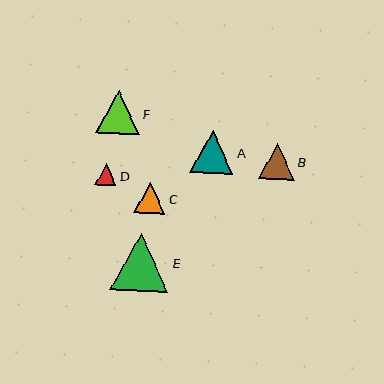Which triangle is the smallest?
Triangle D is the smallest with a size of approximately 21 pixels.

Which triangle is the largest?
Triangle E is the largest with a size of approximately 58 pixels.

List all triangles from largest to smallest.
From largest to smallest: E, F, A, B, C, D.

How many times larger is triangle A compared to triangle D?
Triangle A is approximately 2.0 times the size of triangle D.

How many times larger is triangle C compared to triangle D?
Triangle C is approximately 1.5 times the size of triangle D.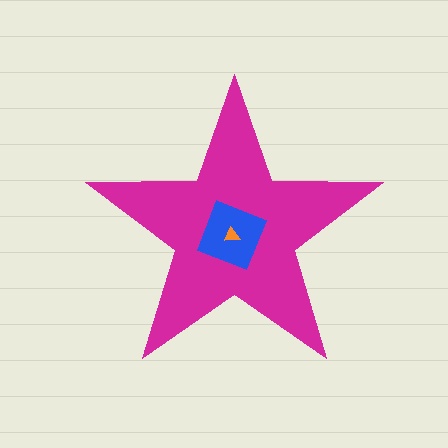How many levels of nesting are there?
3.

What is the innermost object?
The orange triangle.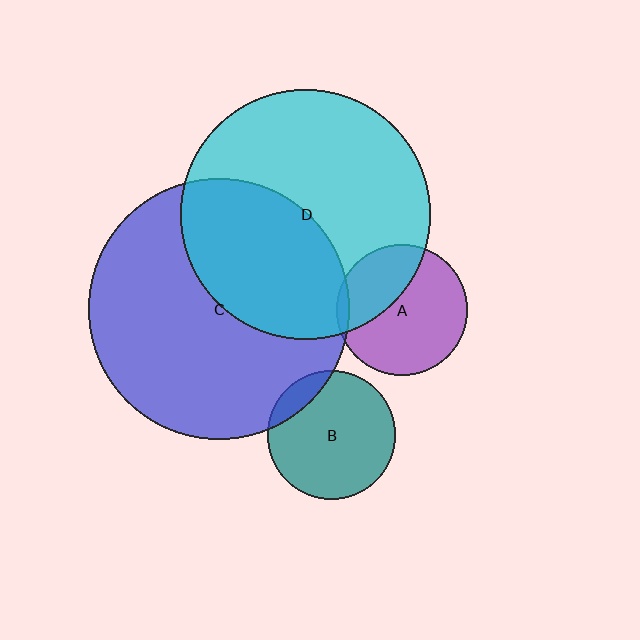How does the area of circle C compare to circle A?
Approximately 4.0 times.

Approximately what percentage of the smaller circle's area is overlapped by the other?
Approximately 40%.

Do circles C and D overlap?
Yes.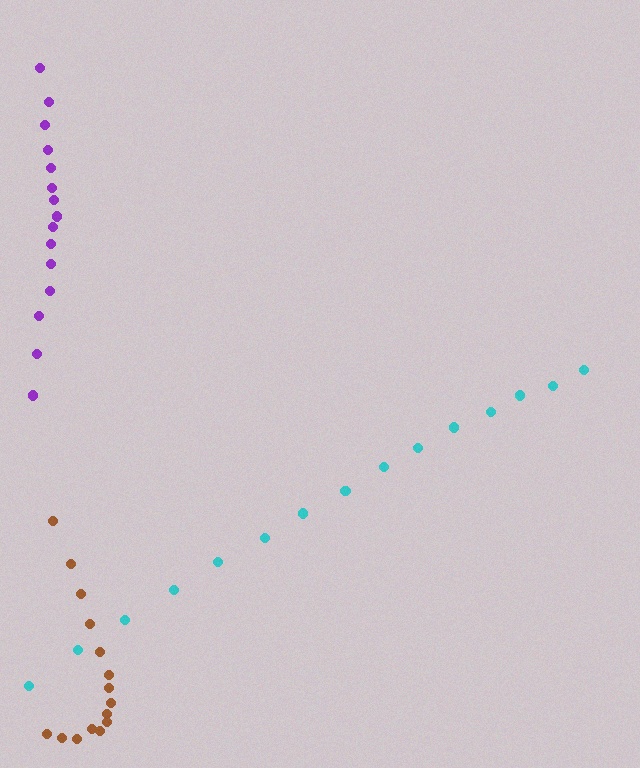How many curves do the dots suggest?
There are 3 distinct paths.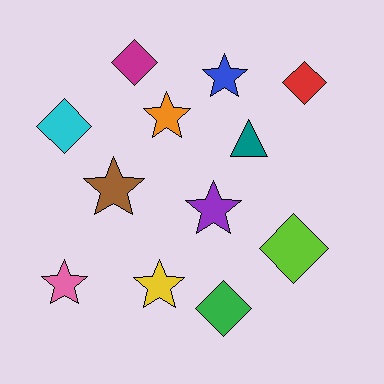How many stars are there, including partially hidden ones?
There are 6 stars.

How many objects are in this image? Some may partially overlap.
There are 12 objects.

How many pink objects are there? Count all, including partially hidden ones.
There is 1 pink object.